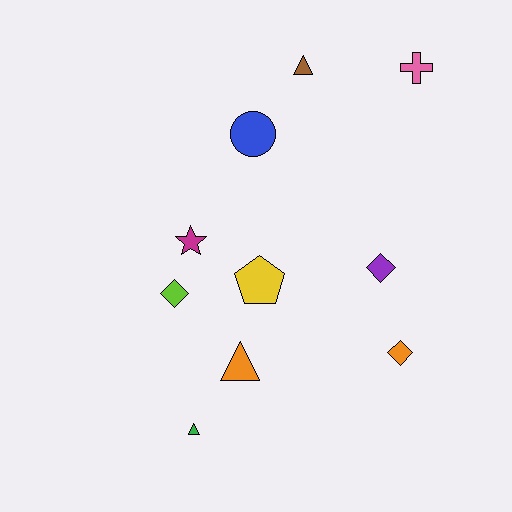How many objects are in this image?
There are 10 objects.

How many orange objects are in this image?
There are 2 orange objects.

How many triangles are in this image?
There are 3 triangles.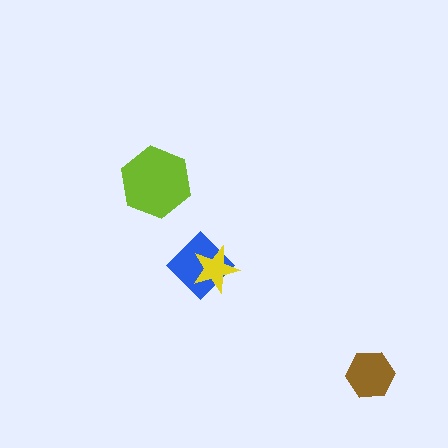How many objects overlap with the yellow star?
1 object overlaps with the yellow star.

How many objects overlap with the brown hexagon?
0 objects overlap with the brown hexagon.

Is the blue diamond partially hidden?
Yes, it is partially covered by another shape.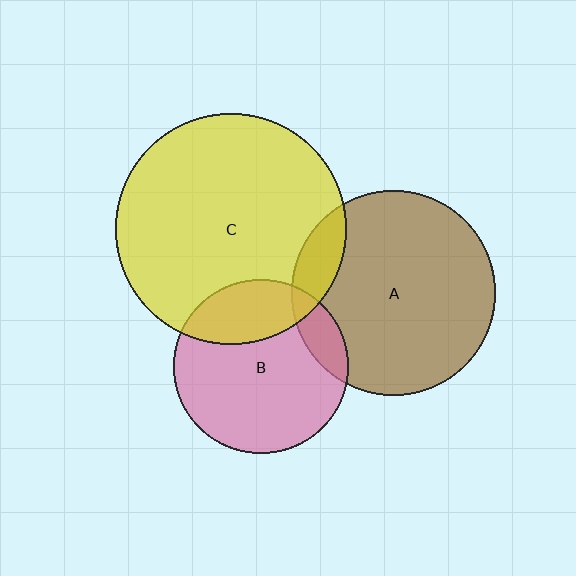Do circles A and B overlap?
Yes.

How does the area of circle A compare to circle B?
Approximately 1.4 times.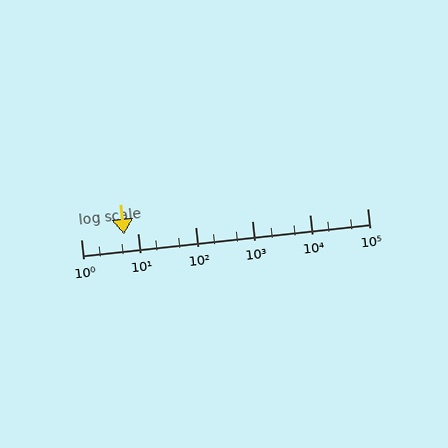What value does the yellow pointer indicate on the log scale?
The pointer indicates approximately 5.6.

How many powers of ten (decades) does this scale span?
The scale spans 5 decades, from 1 to 100000.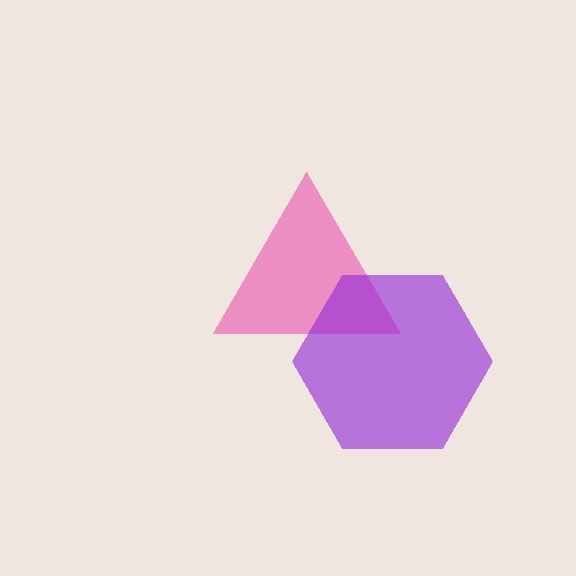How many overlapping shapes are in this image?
There are 2 overlapping shapes in the image.